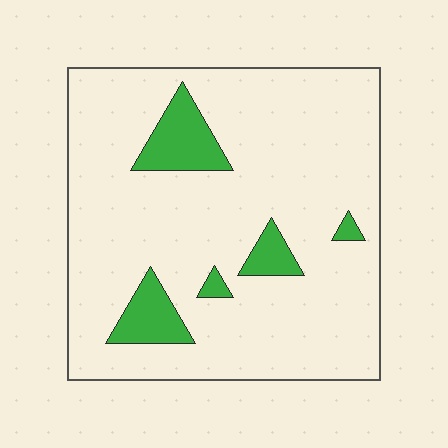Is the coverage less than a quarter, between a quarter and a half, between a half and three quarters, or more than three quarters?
Less than a quarter.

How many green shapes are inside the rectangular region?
5.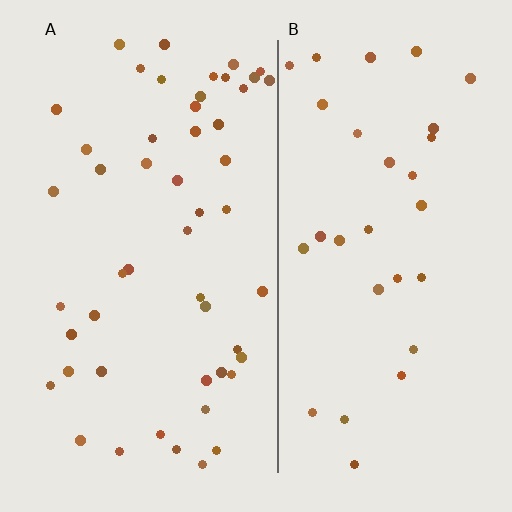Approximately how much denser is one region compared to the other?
Approximately 1.7× — region A over region B.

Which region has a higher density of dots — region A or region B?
A (the left).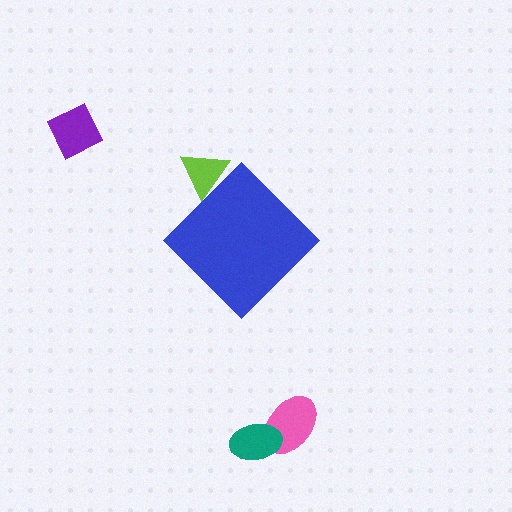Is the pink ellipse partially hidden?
No, the pink ellipse is fully visible.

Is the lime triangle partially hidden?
Yes, the lime triangle is partially hidden behind the blue diamond.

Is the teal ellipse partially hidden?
No, the teal ellipse is fully visible.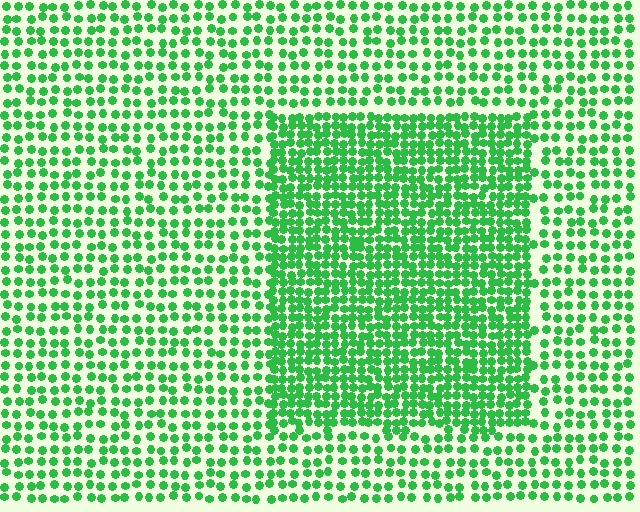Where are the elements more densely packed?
The elements are more densely packed inside the rectangle boundary.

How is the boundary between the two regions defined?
The boundary is defined by a change in element density (approximately 1.9x ratio). All elements are the same color, size, and shape.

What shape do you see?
I see a rectangle.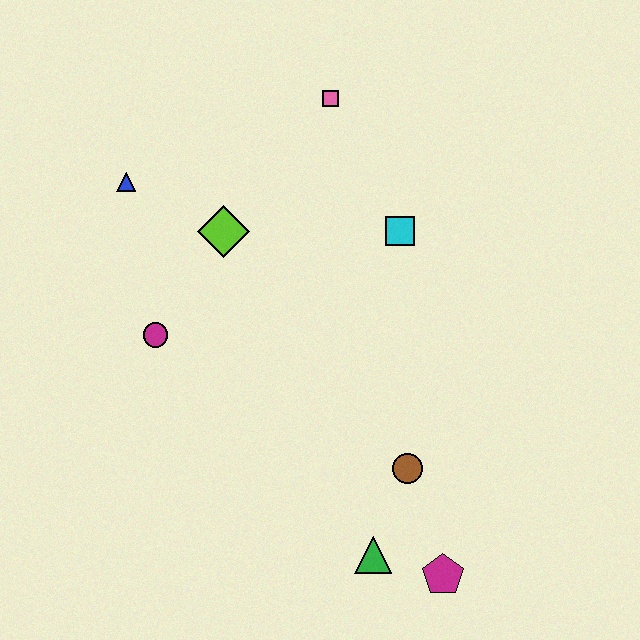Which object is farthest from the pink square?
The magenta pentagon is farthest from the pink square.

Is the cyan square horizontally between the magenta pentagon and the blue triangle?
Yes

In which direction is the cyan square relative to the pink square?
The cyan square is below the pink square.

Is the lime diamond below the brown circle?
No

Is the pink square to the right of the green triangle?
No